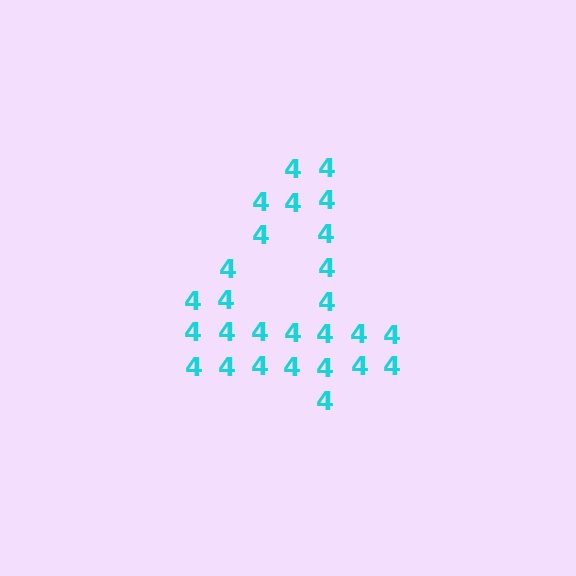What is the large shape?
The large shape is the digit 4.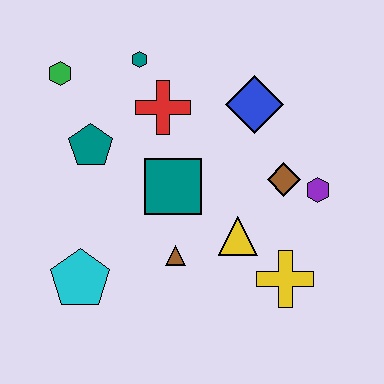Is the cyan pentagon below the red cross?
Yes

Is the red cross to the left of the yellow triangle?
Yes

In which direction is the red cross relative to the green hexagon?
The red cross is to the right of the green hexagon.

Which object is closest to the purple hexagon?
The brown diamond is closest to the purple hexagon.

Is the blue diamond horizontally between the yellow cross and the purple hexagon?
No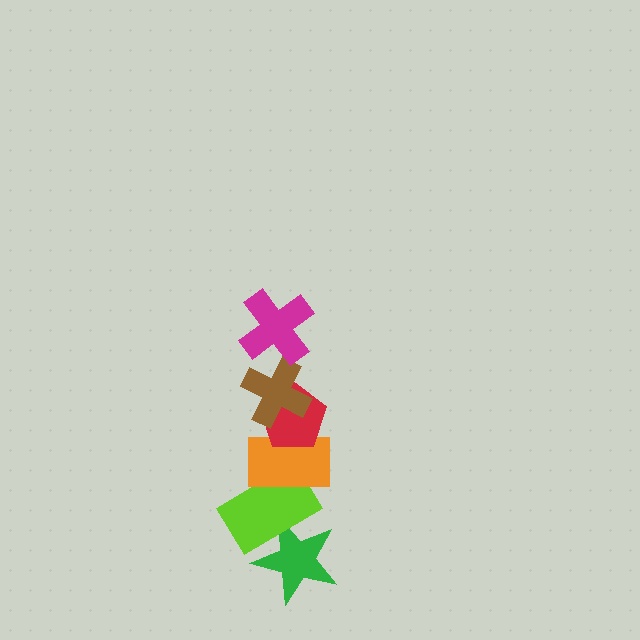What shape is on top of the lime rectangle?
The orange rectangle is on top of the lime rectangle.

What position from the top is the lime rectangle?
The lime rectangle is 5th from the top.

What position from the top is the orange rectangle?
The orange rectangle is 4th from the top.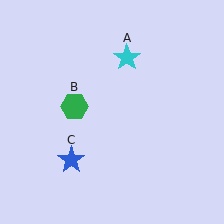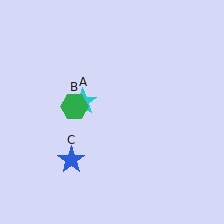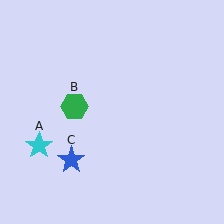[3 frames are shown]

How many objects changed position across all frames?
1 object changed position: cyan star (object A).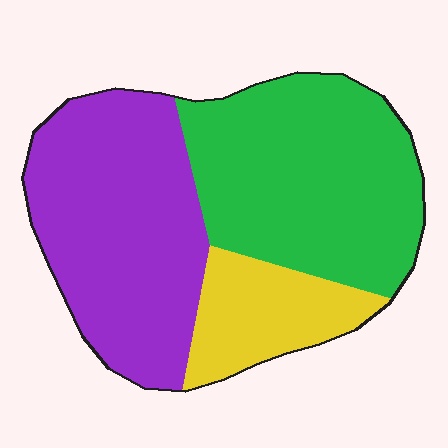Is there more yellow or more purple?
Purple.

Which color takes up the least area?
Yellow, at roughly 15%.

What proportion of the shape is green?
Green takes up about two fifths (2/5) of the shape.